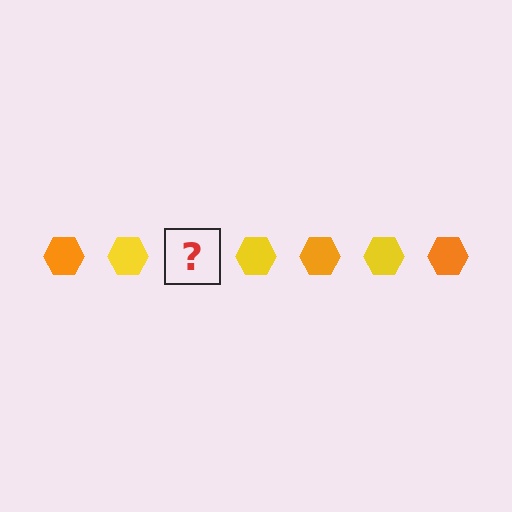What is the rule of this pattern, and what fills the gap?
The rule is that the pattern cycles through orange, yellow hexagons. The gap should be filled with an orange hexagon.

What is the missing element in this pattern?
The missing element is an orange hexagon.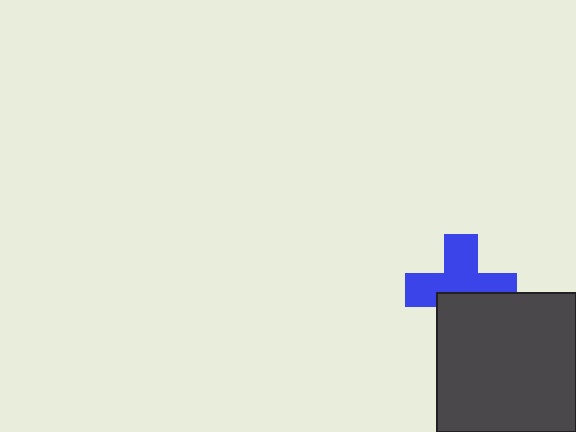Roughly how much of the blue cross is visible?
About half of it is visible (roughly 60%).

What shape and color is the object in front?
The object in front is a dark gray square.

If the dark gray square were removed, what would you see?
You would see the complete blue cross.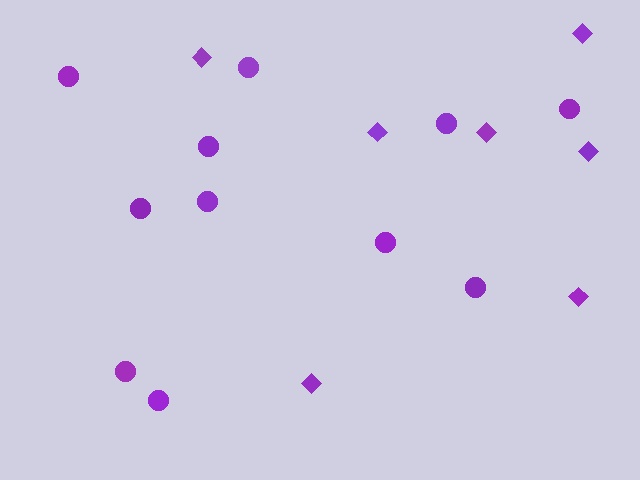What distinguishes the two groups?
There are 2 groups: one group of diamonds (7) and one group of circles (11).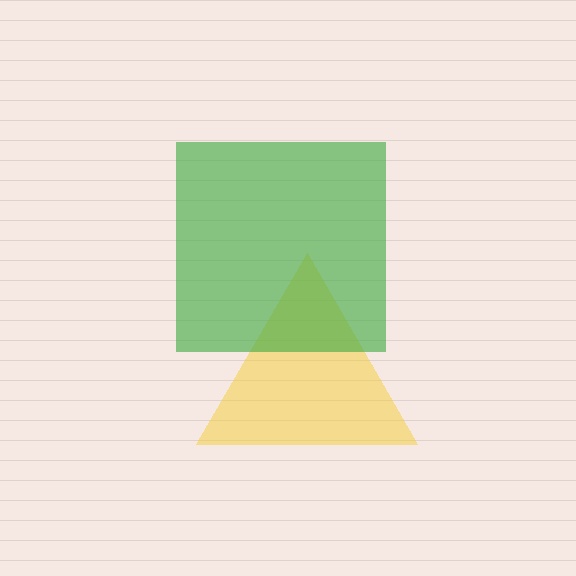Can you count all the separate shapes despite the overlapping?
Yes, there are 2 separate shapes.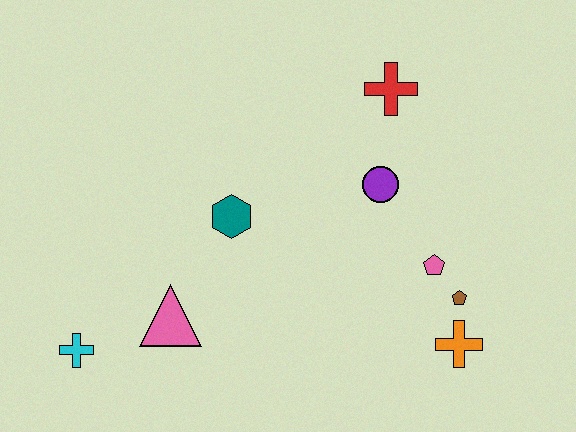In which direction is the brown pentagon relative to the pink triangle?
The brown pentagon is to the right of the pink triangle.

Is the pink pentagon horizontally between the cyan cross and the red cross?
No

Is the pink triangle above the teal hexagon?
No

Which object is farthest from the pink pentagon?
The cyan cross is farthest from the pink pentagon.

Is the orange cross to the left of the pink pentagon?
No